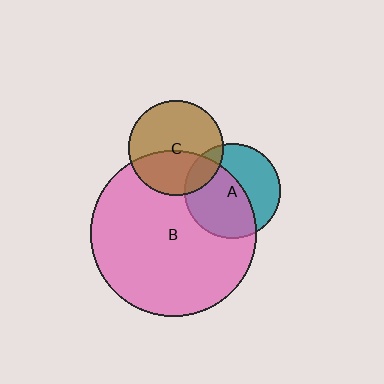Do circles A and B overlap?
Yes.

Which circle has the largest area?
Circle B (pink).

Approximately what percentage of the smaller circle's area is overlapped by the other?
Approximately 55%.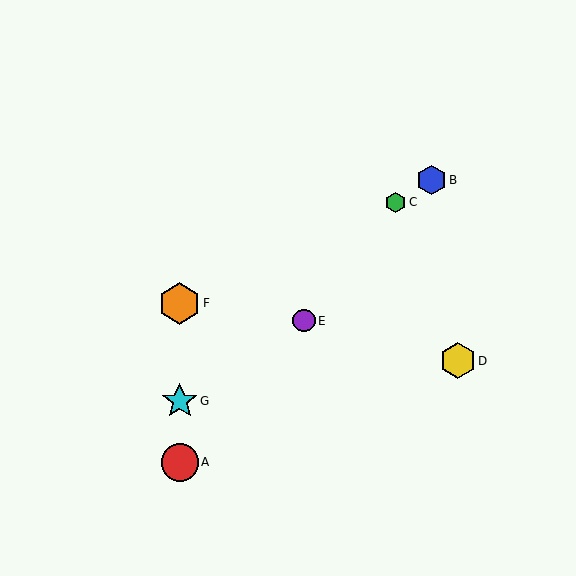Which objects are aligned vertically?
Objects A, F, G are aligned vertically.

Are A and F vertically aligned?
Yes, both are at x≈180.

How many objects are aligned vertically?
3 objects (A, F, G) are aligned vertically.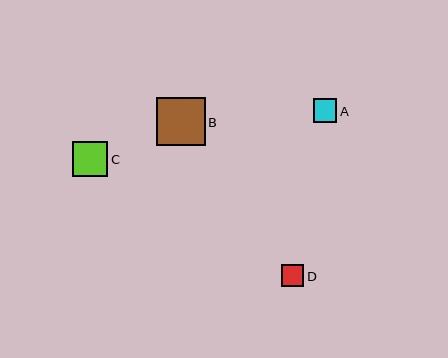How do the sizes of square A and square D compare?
Square A and square D are approximately the same size.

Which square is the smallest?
Square D is the smallest with a size of approximately 22 pixels.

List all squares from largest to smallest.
From largest to smallest: B, C, A, D.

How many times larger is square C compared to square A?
Square C is approximately 1.5 times the size of square A.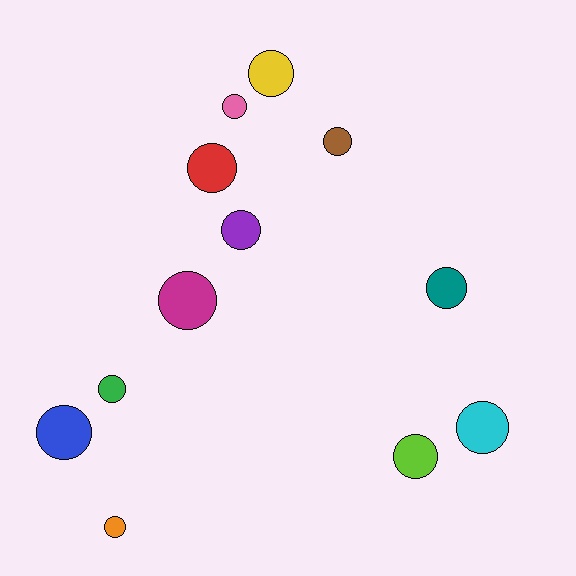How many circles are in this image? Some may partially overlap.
There are 12 circles.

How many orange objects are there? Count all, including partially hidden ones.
There is 1 orange object.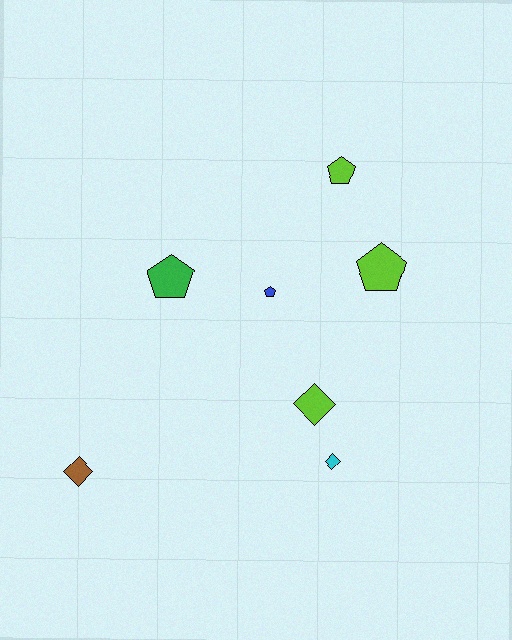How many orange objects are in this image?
There are no orange objects.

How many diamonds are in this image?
There are 3 diamonds.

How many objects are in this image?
There are 7 objects.